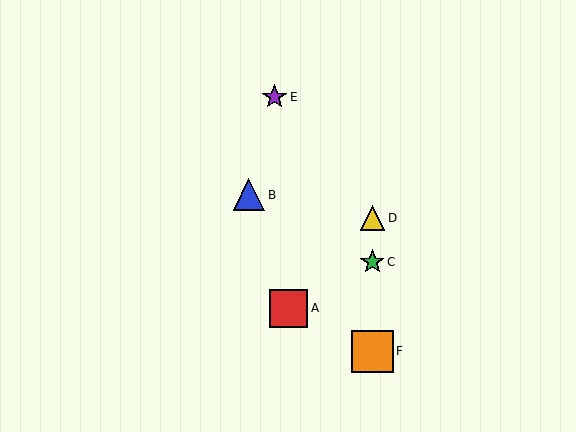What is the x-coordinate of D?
Object D is at x≈372.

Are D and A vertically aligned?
No, D is at x≈372 and A is at x≈289.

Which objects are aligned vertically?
Objects C, D, F are aligned vertically.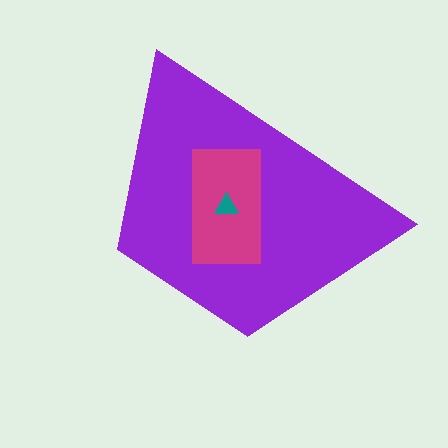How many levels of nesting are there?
3.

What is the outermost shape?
The purple trapezoid.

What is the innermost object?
The teal triangle.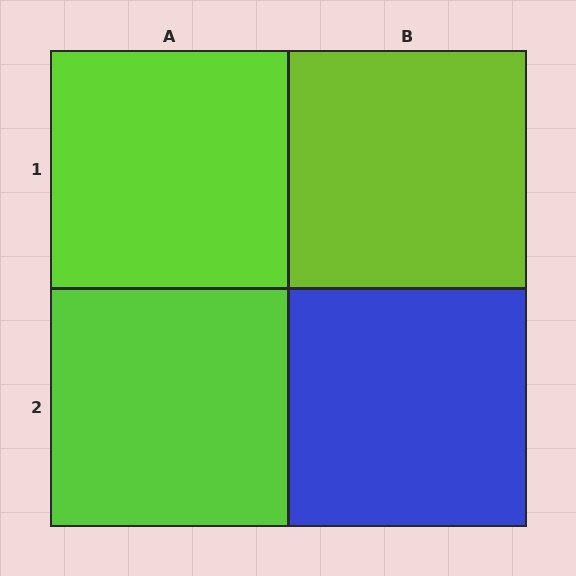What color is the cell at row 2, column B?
Blue.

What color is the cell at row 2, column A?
Lime.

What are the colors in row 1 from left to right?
Lime, lime.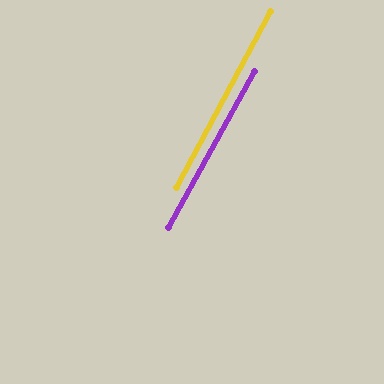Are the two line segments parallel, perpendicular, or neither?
Parallel — their directions differ by only 0.8°.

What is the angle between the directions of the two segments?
Approximately 1 degree.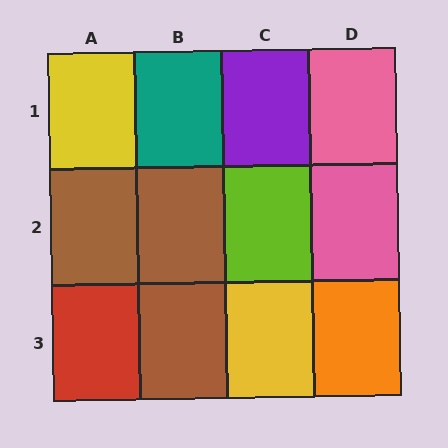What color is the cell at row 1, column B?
Teal.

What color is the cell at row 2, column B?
Brown.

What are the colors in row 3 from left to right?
Red, brown, yellow, orange.